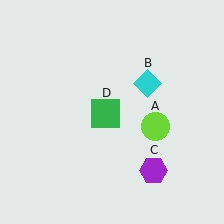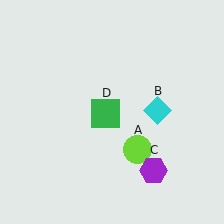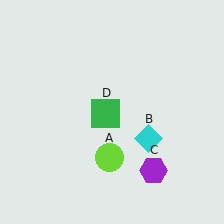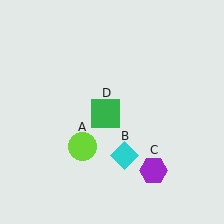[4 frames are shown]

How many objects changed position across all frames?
2 objects changed position: lime circle (object A), cyan diamond (object B).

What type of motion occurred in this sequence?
The lime circle (object A), cyan diamond (object B) rotated clockwise around the center of the scene.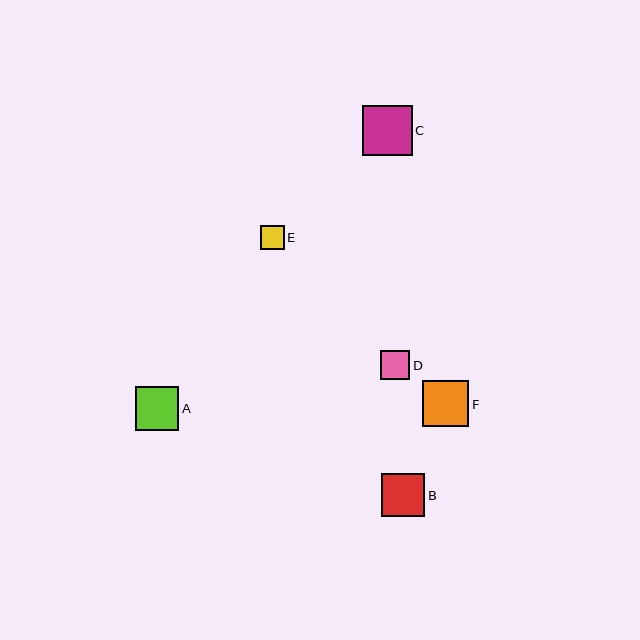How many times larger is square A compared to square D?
Square A is approximately 1.5 times the size of square D.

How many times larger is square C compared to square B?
Square C is approximately 1.1 times the size of square B.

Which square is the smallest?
Square E is the smallest with a size of approximately 24 pixels.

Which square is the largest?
Square C is the largest with a size of approximately 50 pixels.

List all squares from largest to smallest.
From largest to smallest: C, F, B, A, D, E.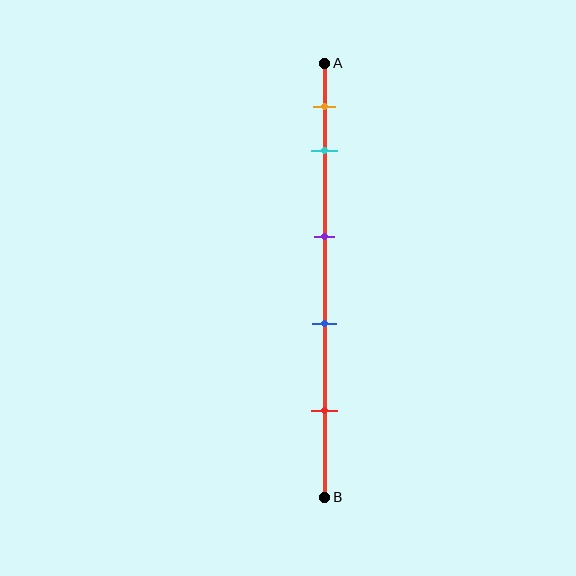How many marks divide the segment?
There are 5 marks dividing the segment.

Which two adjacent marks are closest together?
The orange and cyan marks are the closest adjacent pair.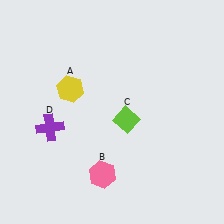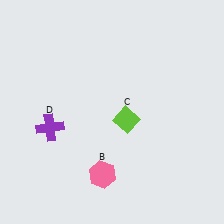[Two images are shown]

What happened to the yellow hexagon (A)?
The yellow hexagon (A) was removed in Image 2. It was in the top-left area of Image 1.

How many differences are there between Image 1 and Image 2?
There is 1 difference between the two images.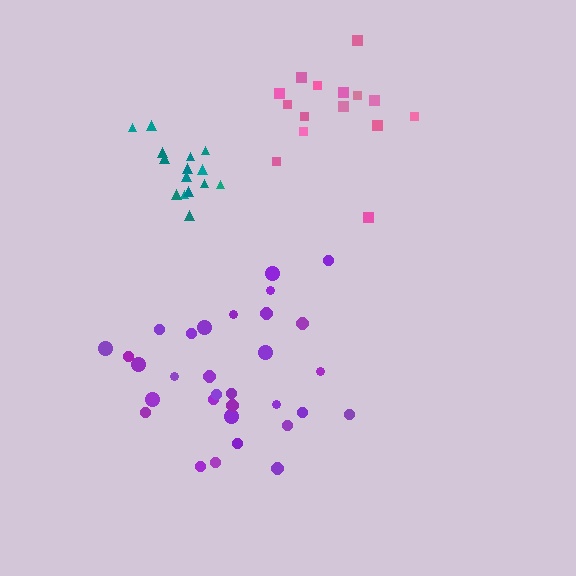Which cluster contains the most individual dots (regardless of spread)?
Purple (31).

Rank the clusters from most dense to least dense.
teal, purple, pink.